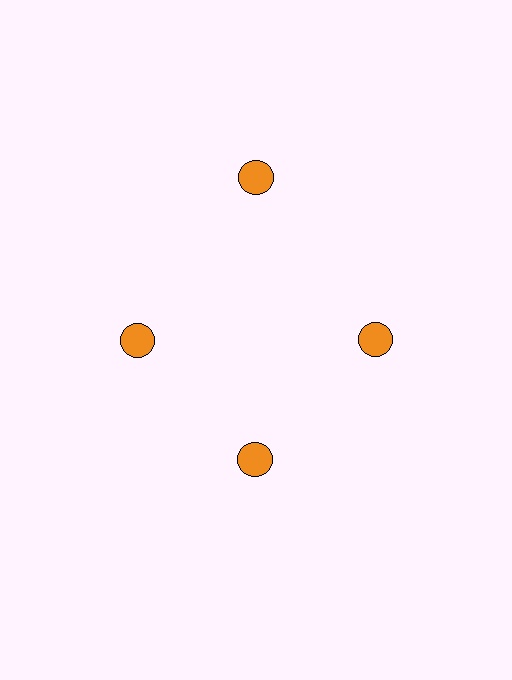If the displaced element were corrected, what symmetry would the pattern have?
It would have 4-fold rotational symmetry — the pattern would map onto itself every 90 degrees.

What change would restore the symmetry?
The symmetry would be restored by moving it inward, back onto the ring so that all 4 circles sit at equal angles and equal distance from the center.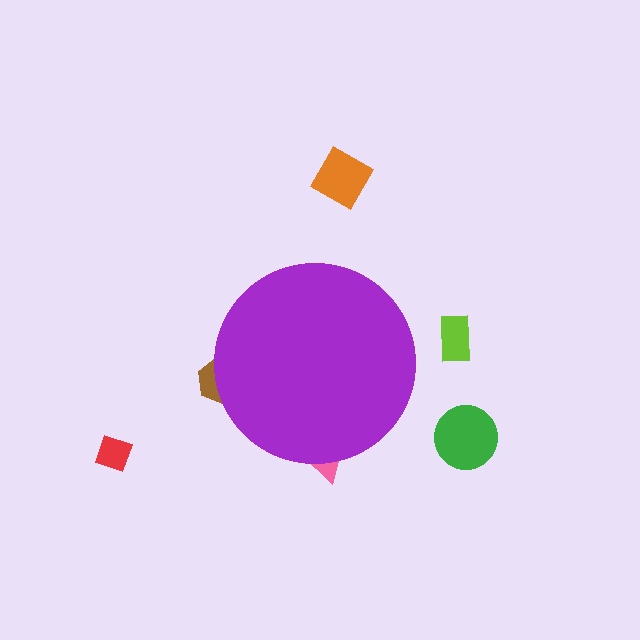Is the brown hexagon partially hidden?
Yes, the brown hexagon is partially hidden behind the purple circle.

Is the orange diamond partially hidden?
No, the orange diamond is fully visible.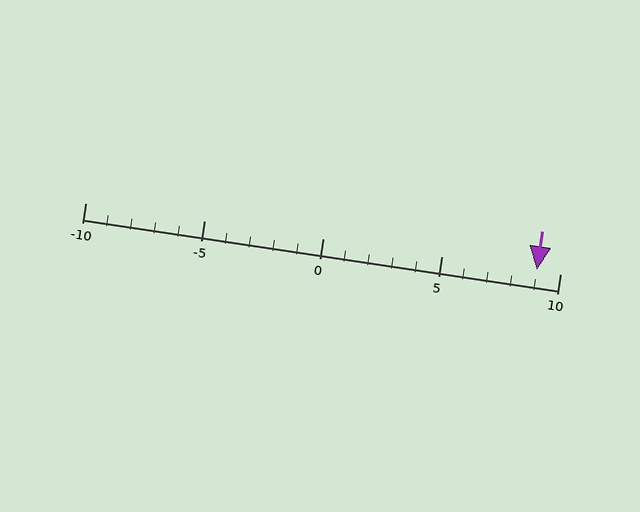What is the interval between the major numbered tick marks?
The major tick marks are spaced 5 units apart.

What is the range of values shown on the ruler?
The ruler shows values from -10 to 10.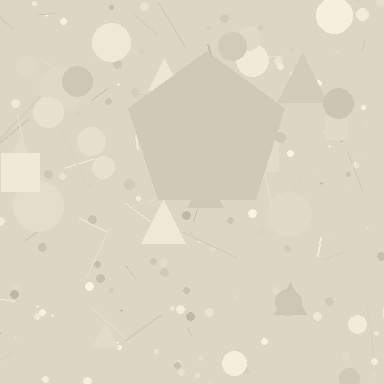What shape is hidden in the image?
A pentagon is hidden in the image.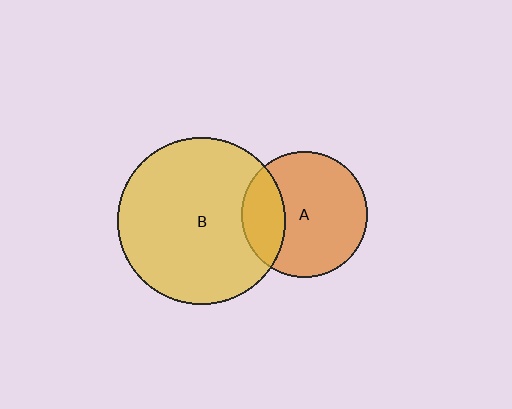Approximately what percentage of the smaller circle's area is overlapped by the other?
Approximately 25%.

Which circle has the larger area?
Circle B (yellow).